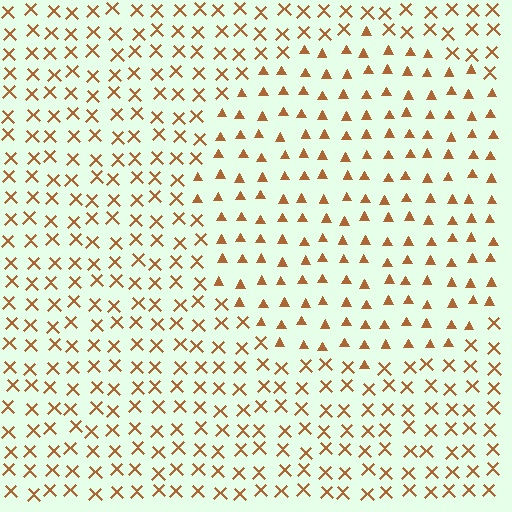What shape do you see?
I see a circle.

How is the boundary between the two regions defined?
The boundary is defined by a change in element shape: triangles inside vs. X marks outside. All elements share the same color and spacing.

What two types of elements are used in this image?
The image uses triangles inside the circle region and X marks outside it.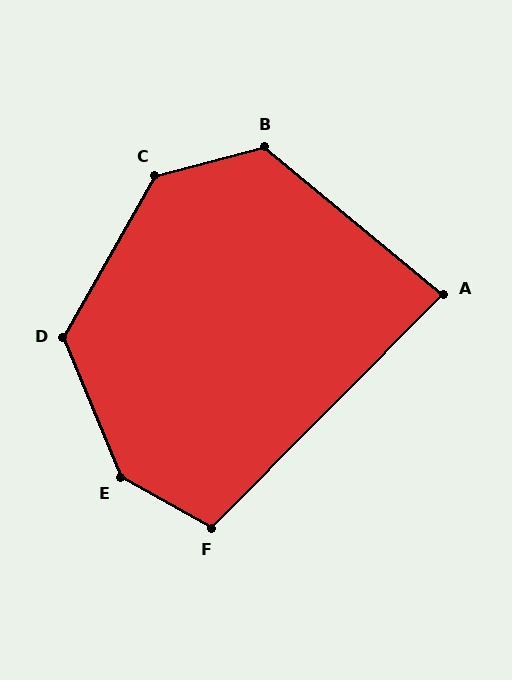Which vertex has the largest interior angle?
E, at approximately 141 degrees.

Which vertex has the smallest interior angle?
A, at approximately 85 degrees.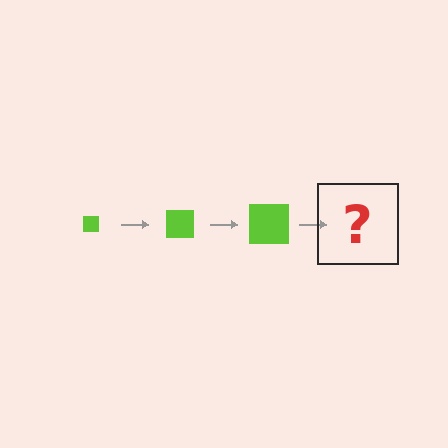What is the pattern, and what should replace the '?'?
The pattern is that the square gets progressively larger each step. The '?' should be a lime square, larger than the previous one.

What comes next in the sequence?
The next element should be a lime square, larger than the previous one.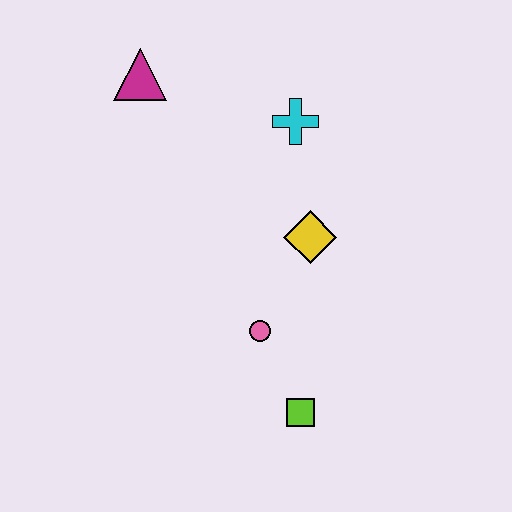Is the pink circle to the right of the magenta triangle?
Yes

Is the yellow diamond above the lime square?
Yes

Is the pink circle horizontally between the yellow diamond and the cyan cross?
No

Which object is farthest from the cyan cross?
The lime square is farthest from the cyan cross.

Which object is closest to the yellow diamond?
The pink circle is closest to the yellow diamond.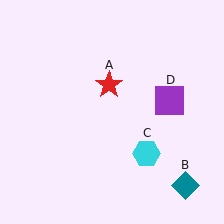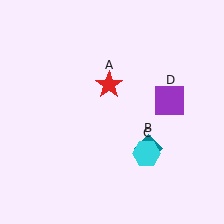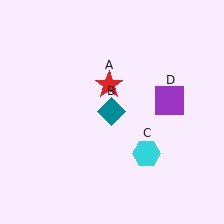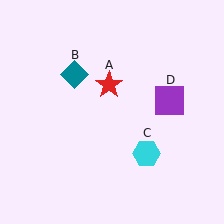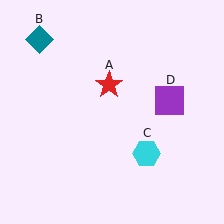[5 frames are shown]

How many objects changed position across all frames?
1 object changed position: teal diamond (object B).